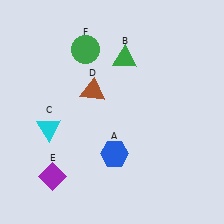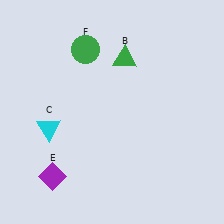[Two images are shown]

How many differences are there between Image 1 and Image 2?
There are 2 differences between the two images.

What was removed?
The blue hexagon (A), the brown triangle (D) were removed in Image 2.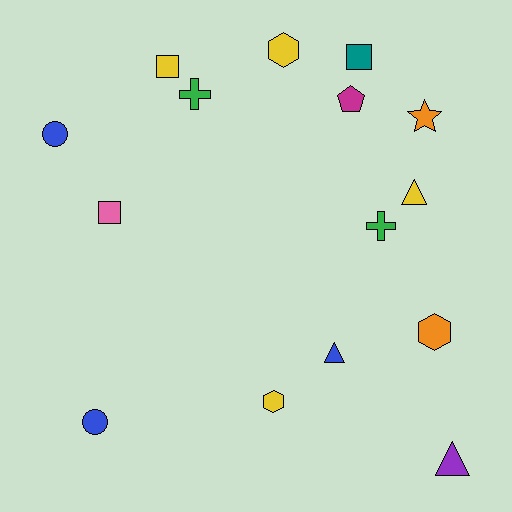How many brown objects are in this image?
There are no brown objects.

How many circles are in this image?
There are 2 circles.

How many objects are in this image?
There are 15 objects.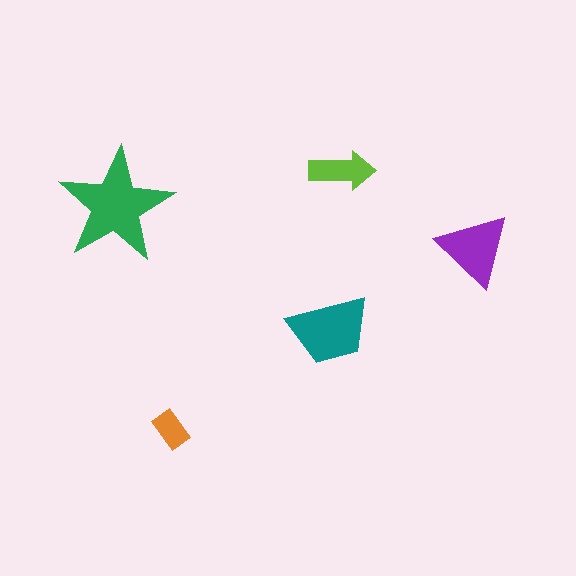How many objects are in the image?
There are 5 objects in the image.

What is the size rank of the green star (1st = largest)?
1st.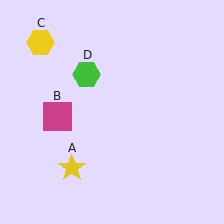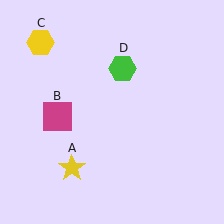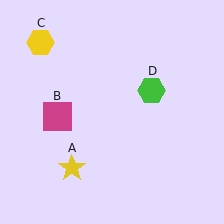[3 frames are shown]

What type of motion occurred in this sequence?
The green hexagon (object D) rotated clockwise around the center of the scene.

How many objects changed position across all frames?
1 object changed position: green hexagon (object D).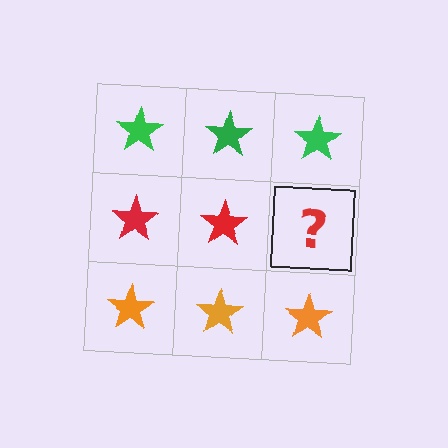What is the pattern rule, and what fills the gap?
The rule is that each row has a consistent color. The gap should be filled with a red star.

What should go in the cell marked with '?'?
The missing cell should contain a red star.